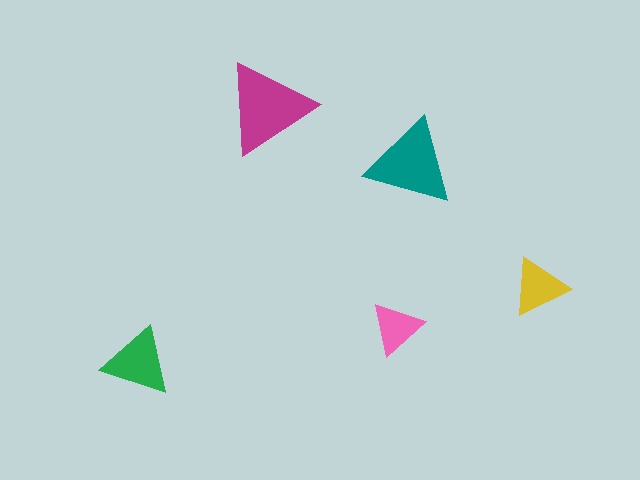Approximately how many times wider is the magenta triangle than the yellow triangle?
About 1.5 times wider.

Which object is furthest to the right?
The yellow triangle is rightmost.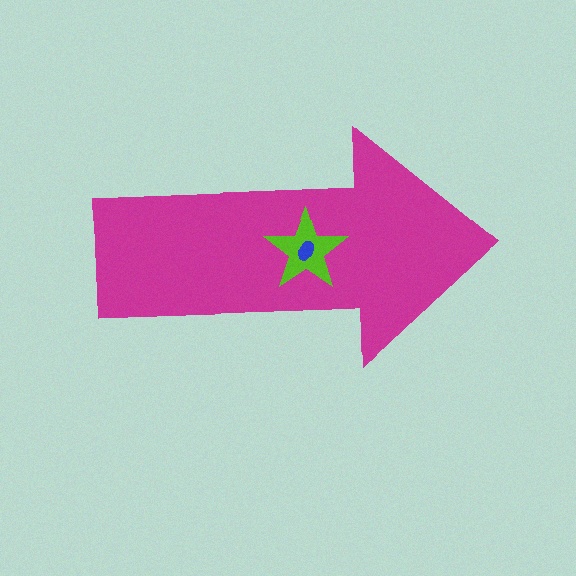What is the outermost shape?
The magenta arrow.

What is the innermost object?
The blue ellipse.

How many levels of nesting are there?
3.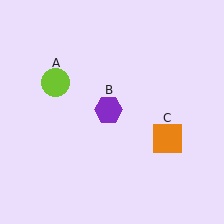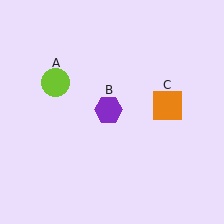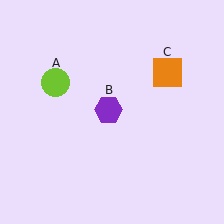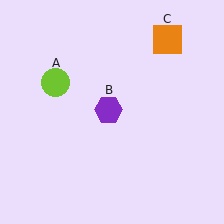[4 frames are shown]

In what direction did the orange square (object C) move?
The orange square (object C) moved up.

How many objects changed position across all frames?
1 object changed position: orange square (object C).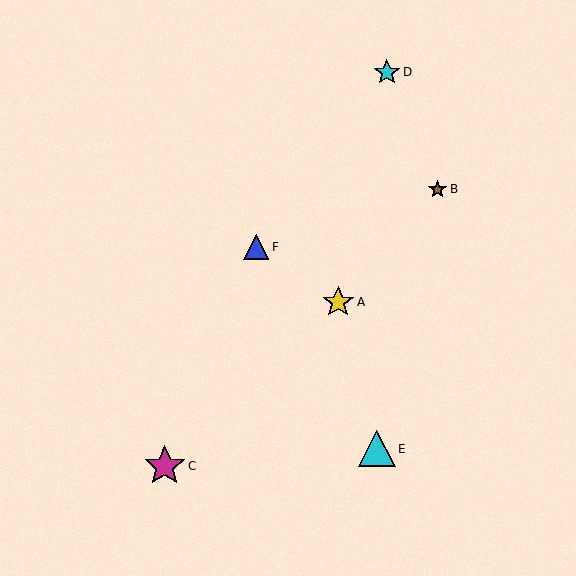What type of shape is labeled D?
Shape D is a cyan star.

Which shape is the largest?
The magenta star (labeled C) is the largest.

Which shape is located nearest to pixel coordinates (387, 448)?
The cyan triangle (labeled E) at (377, 449) is nearest to that location.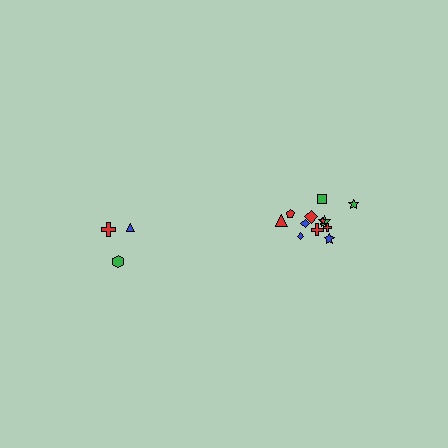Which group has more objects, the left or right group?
The right group.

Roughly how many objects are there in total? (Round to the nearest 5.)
Roughly 15 objects in total.